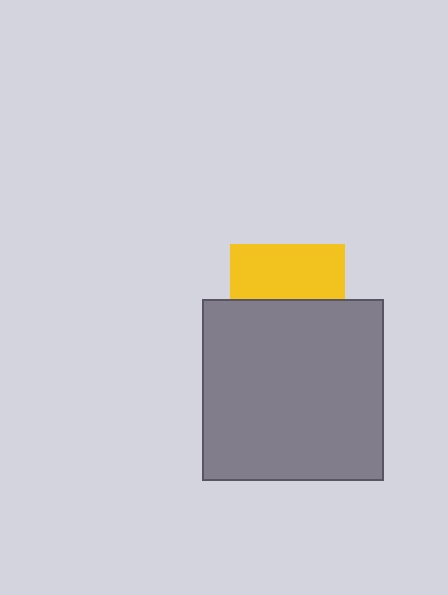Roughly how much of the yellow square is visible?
About half of it is visible (roughly 48%).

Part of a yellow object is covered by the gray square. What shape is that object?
It is a square.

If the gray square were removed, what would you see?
You would see the complete yellow square.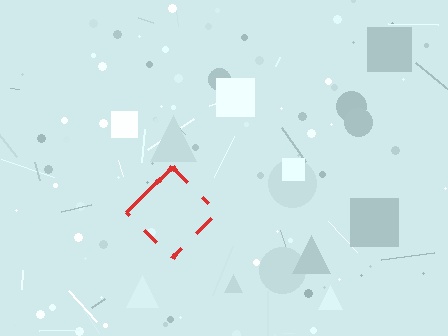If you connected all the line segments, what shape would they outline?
They would outline a diamond.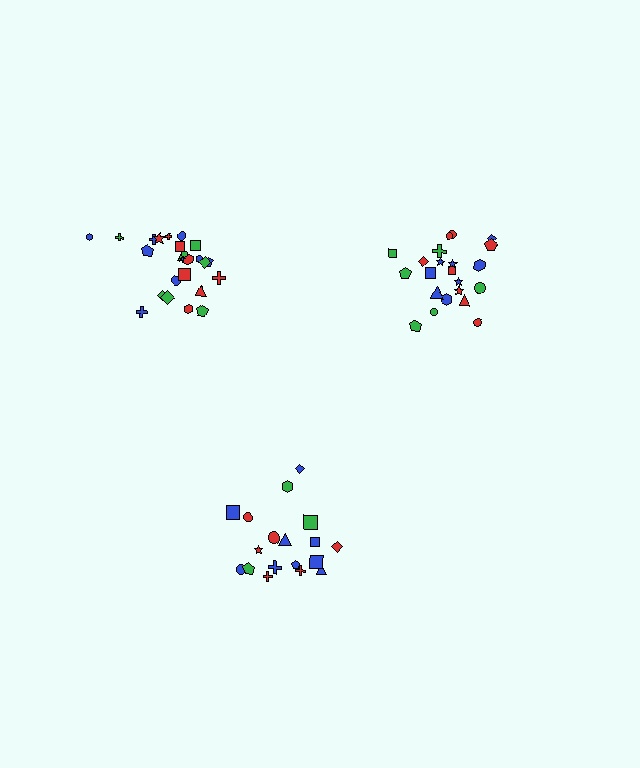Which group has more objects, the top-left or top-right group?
The top-left group.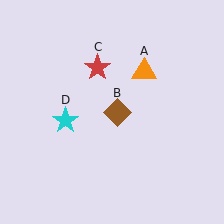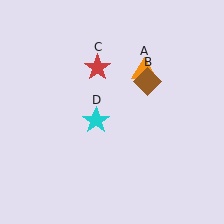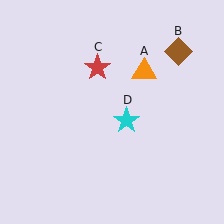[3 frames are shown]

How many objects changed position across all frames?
2 objects changed position: brown diamond (object B), cyan star (object D).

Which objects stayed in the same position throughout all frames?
Orange triangle (object A) and red star (object C) remained stationary.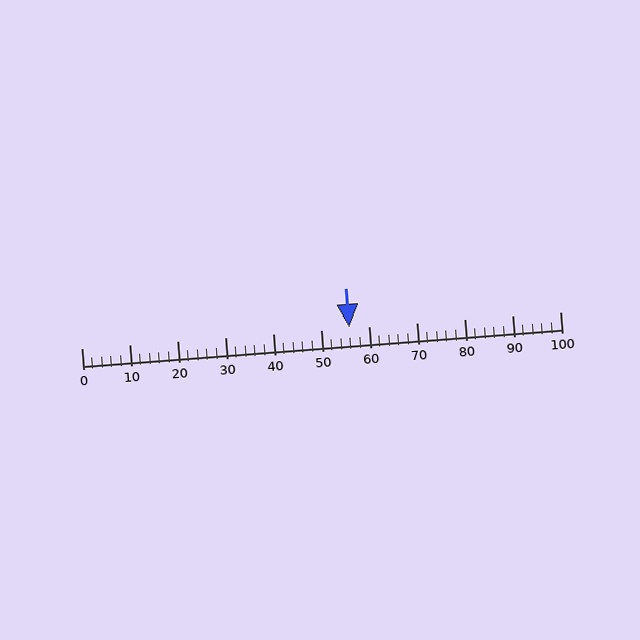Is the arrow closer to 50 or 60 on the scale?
The arrow is closer to 60.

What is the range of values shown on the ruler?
The ruler shows values from 0 to 100.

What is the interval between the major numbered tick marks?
The major tick marks are spaced 10 units apart.